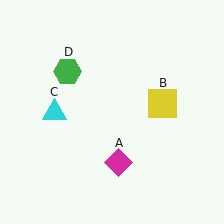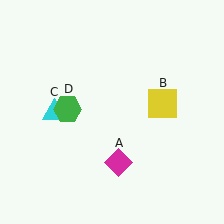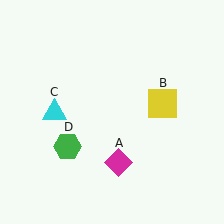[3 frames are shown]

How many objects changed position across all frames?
1 object changed position: green hexagon (object D).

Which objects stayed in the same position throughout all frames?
Magenta diamond (object A) and yellow square (object B) and cyan triangle (object C) remained stationary.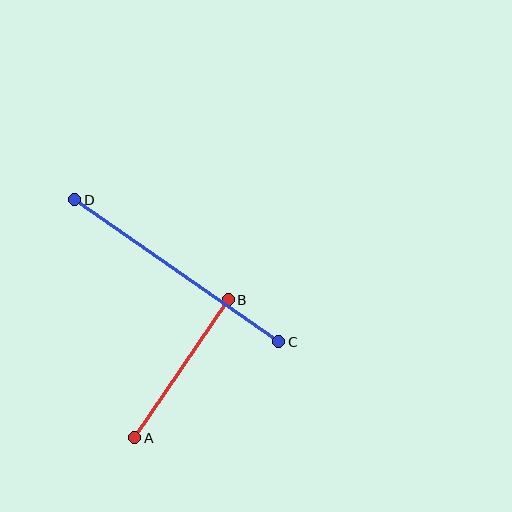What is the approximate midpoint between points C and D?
The midpoint is at approximately (177, 271) pixels.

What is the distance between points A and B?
The distance is approximately 166 pixels.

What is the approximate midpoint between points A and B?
The midpoint is at approximately (182, 369) pixels.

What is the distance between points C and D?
The distance is approximately 249 pixels.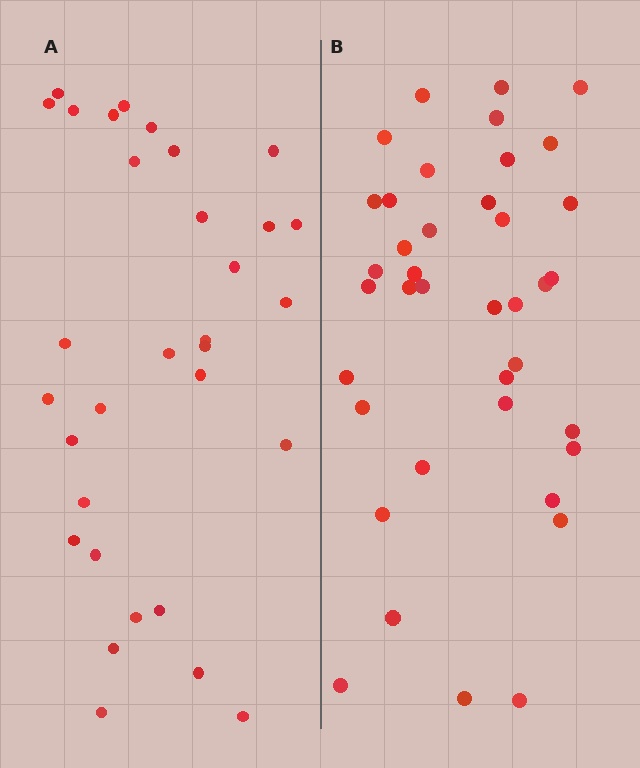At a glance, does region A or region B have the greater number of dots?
Region B (the right region) has more dots.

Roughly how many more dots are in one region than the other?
Region B has roughly 8 or so more dots than region A.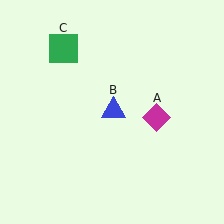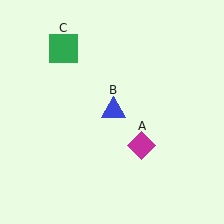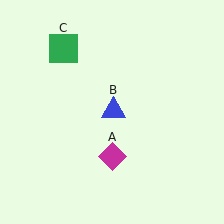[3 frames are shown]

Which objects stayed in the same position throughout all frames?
Blue triangle (object B) and green square (object C) remained stationary.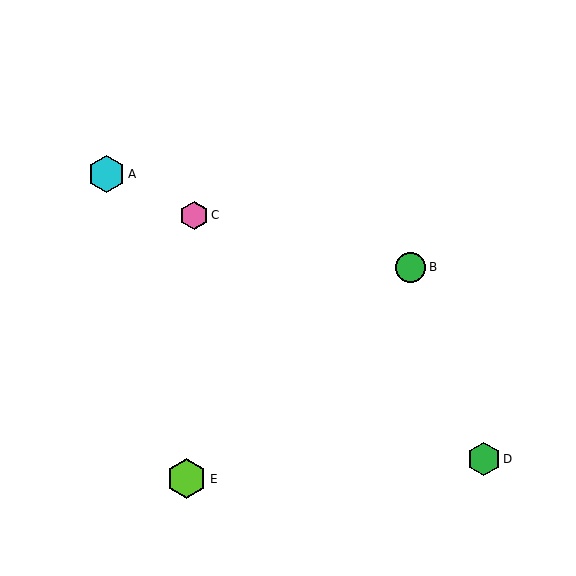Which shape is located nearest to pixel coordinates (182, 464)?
The lime hexagon (labeled E) at (187, 479) is nearest to that location.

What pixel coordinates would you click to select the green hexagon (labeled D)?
Click at (484, 459) to select the green hexagon D.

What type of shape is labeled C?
Shape C is a pink hexagon.